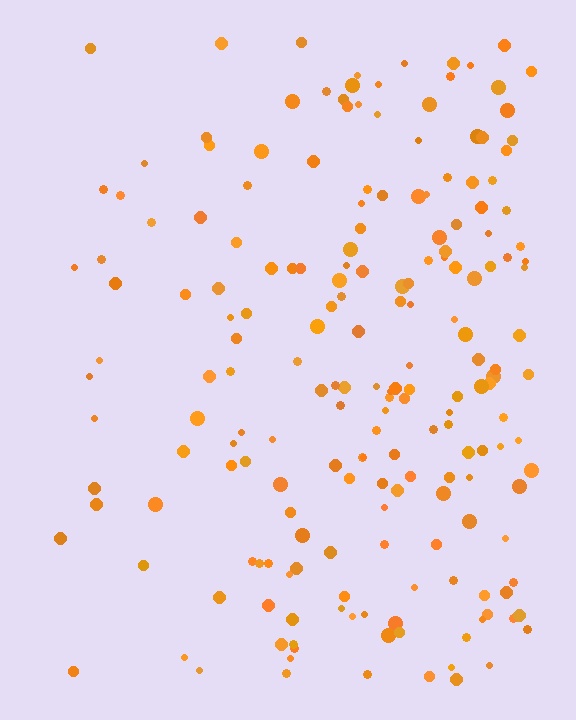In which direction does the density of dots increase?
From left to right, with the right side densest.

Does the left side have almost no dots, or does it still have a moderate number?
Still a moderate number, just noticeably fewer than the right.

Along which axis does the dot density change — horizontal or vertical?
Horizontal.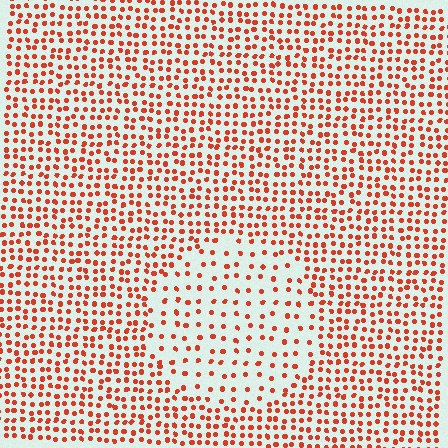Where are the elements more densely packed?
The elements are more densely packed outside the circle boundary.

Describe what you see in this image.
The image contains small red elements arranged at two different densities. A circle-shaped region is visible where the elements are less densely packed than the surrounding area.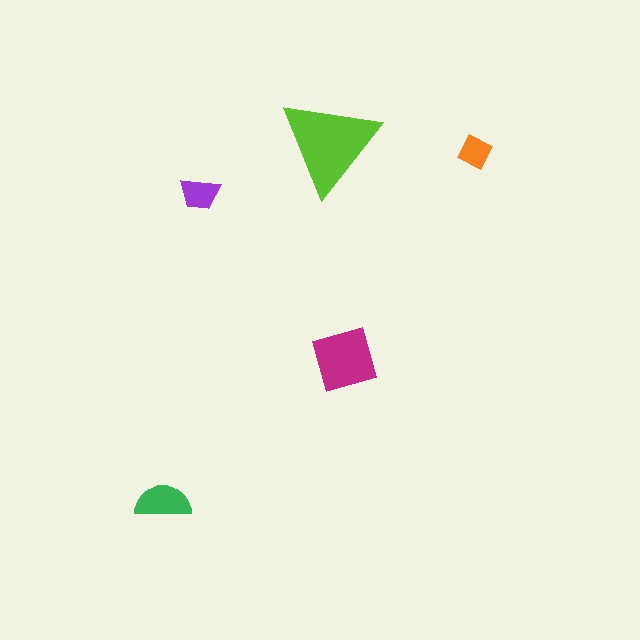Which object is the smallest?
The orange diamond.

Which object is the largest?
The lime triangle.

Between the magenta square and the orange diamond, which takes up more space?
The magenta square.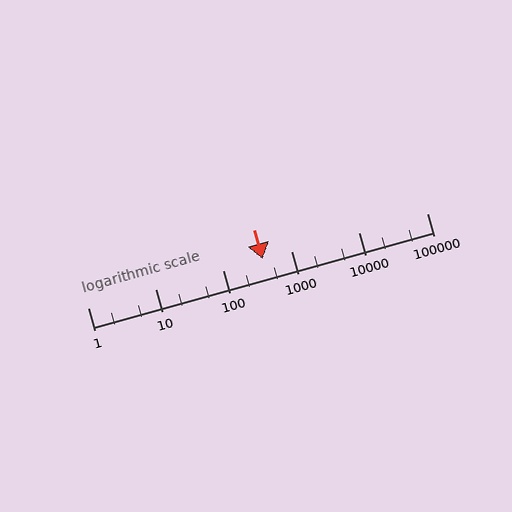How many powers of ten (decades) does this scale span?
The scale spans 5 decades, from 1 to 100000.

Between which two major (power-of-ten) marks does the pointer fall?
The pointer is between 100 and 1000.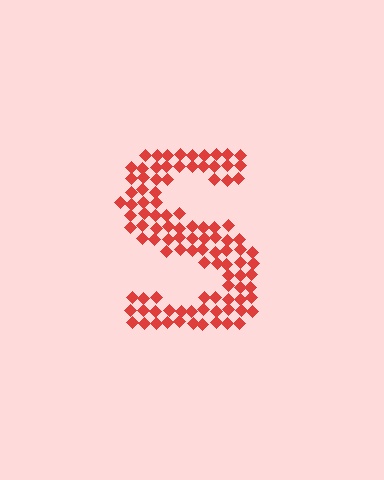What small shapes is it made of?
It is made of small diamonds.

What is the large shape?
The large shape is the letter S.